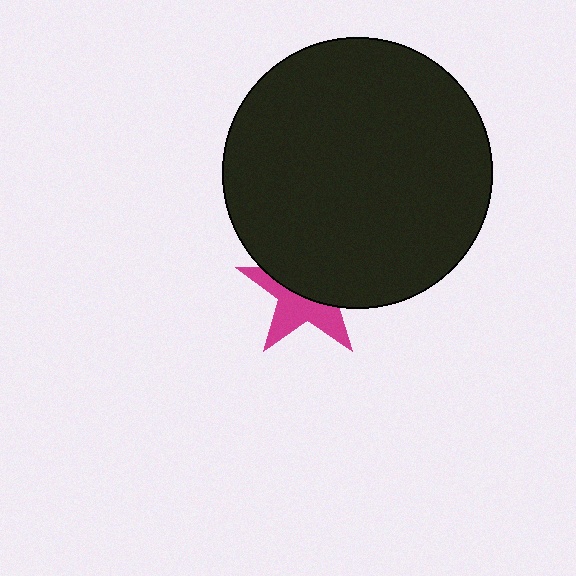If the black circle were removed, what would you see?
You would see the complete magenta star.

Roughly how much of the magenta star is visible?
About half of it is visible (roughly 45%).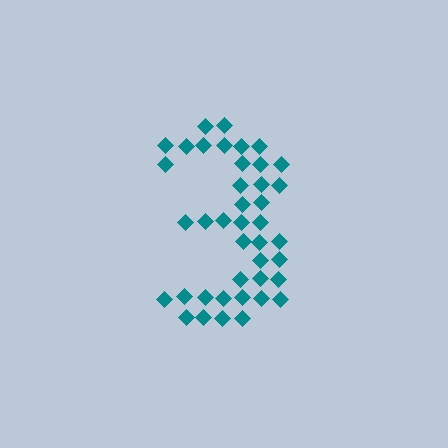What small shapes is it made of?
It is made of small diamonds.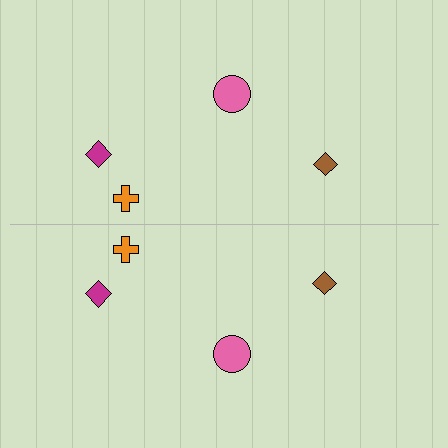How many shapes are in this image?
There are 8 shapes in this image.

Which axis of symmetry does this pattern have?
The pattern has a horizontal axis of symmetry running through the center of the image.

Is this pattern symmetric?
Yes, this pattern has bilateral (reflection) symmetry.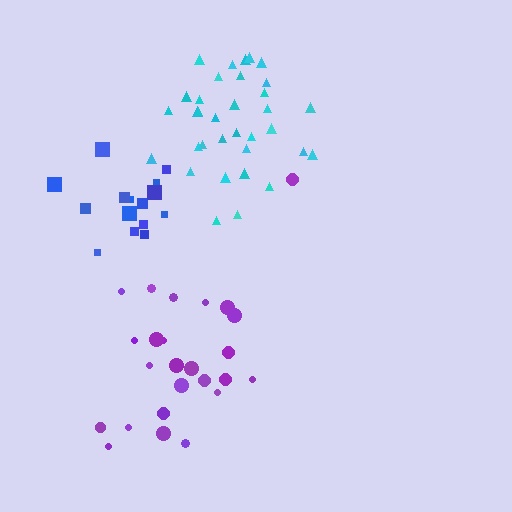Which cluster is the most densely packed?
Blue.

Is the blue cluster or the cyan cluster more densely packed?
Blue.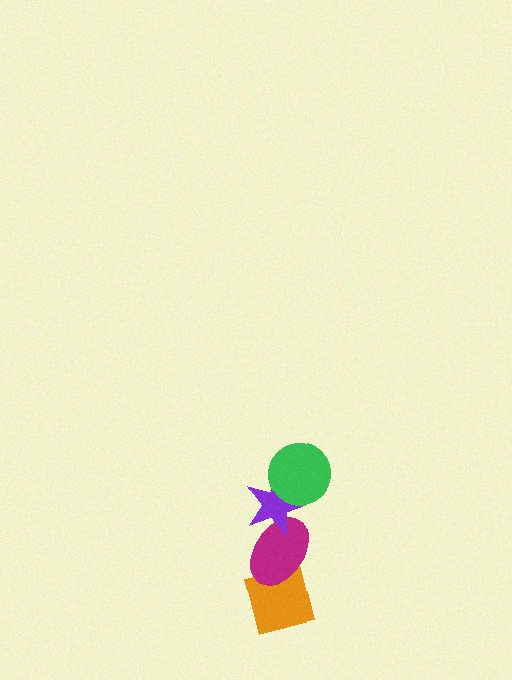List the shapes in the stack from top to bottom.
From top to bottom: the green circle, the purple star, the magenta ellipse, the orange square.